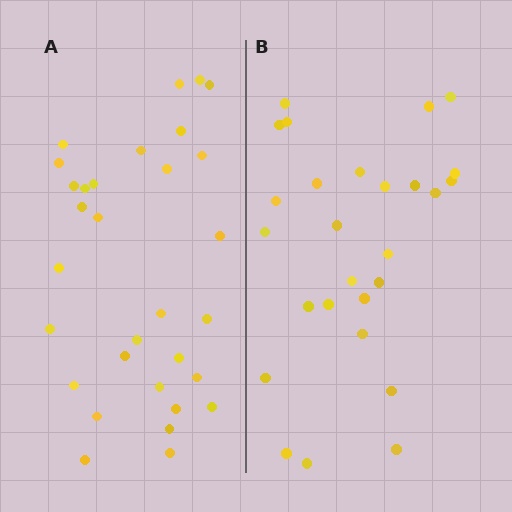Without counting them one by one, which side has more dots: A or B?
Region A (the left region) has more dots.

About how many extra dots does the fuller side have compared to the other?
Region A has about 4 more dots than region B.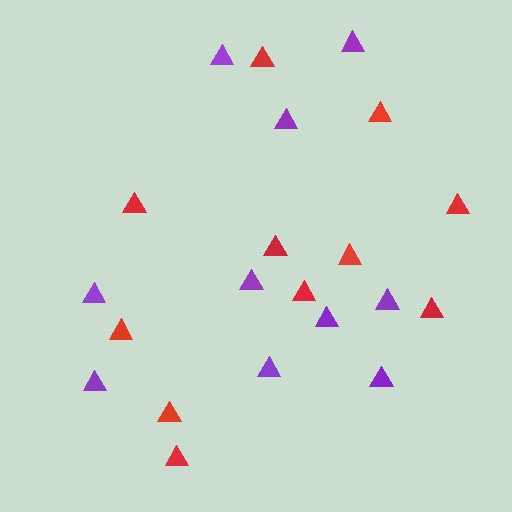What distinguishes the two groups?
There are 2 groups: one group of red triangles (11) and one group of purple triangles (10).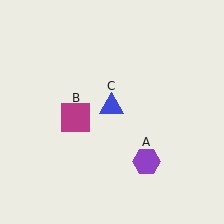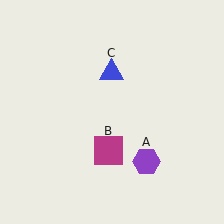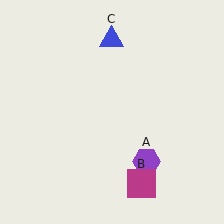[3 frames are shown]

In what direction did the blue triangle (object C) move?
The blue triangle (object C) moved up.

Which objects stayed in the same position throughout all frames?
Purple hexagon (object A) remained stationary.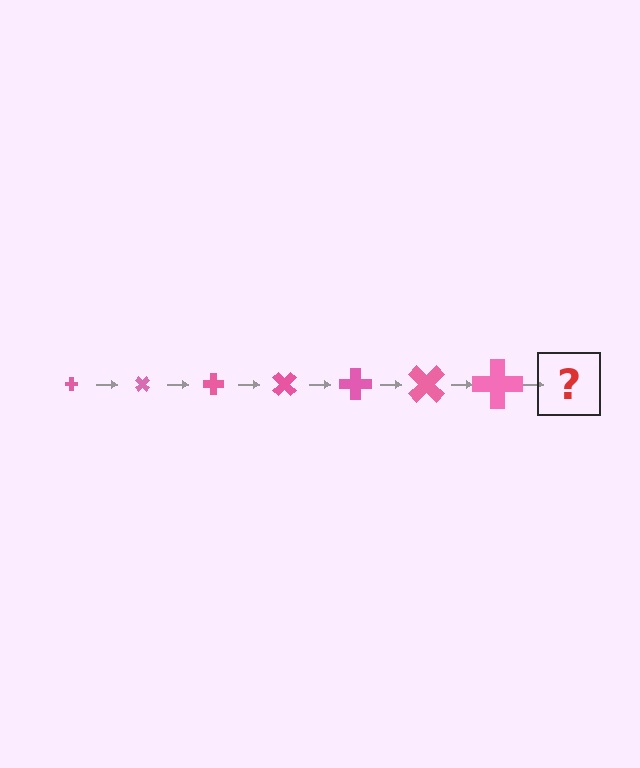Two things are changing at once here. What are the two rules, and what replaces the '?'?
The two rules are that the cross grows larger each step and it rotates 45 degrees each step. The '?' should be a cross, larger than the previous one and rotated 315 degrees from the start.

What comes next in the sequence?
The next element should be a cross, larger than the previous one and rotated 315 degrees from the start.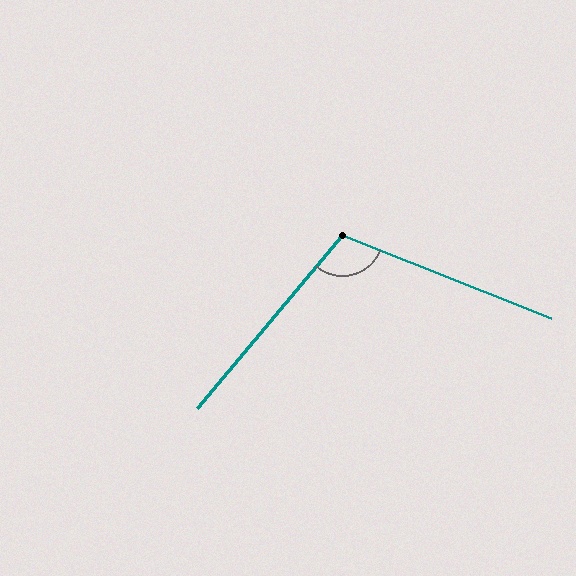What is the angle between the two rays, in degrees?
Approximately 108 degrees.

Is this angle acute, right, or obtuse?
It is obtuse.